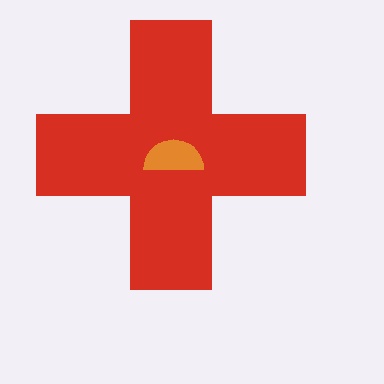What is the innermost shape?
The orange semicircle.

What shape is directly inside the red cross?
The orange semicircle.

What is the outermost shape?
The red cross.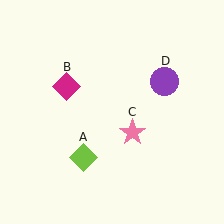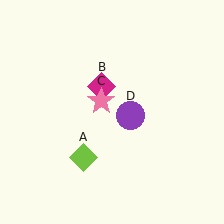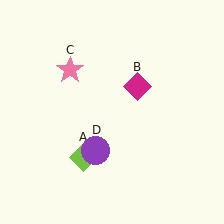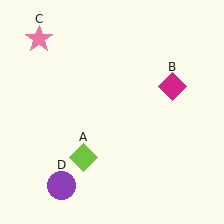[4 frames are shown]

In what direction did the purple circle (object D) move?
The purple circle (object D) moved down and to the left.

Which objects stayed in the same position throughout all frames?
Lime diamond (object A) remained stationary.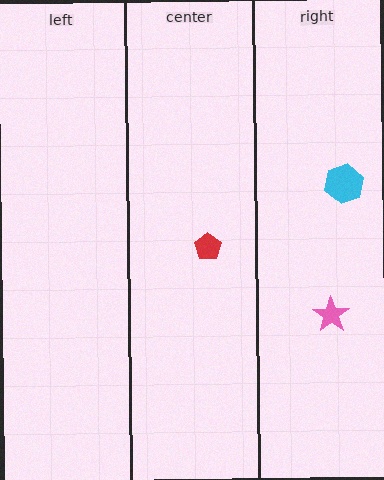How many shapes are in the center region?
1.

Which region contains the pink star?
The right region.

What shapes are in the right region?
The cyan hexagon, the pink star.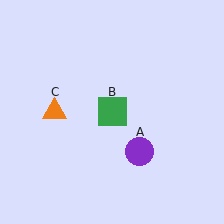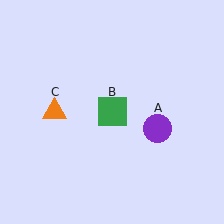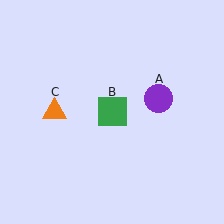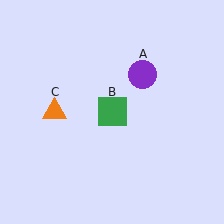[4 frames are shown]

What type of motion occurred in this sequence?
The purple circle (object A) rotated counterclockwise around the center of the scene.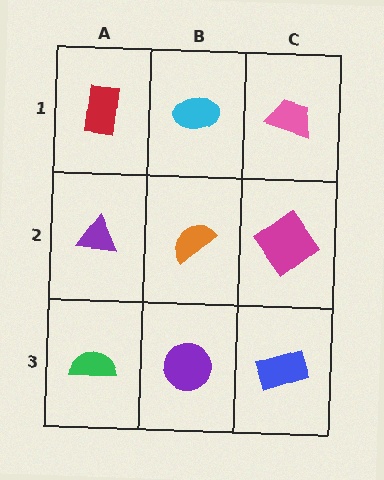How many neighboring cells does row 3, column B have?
3.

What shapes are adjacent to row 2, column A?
A red rectangle (row 1, column A), a green semicircle (row 3, column A), an orange semicircle (row 2, column B).